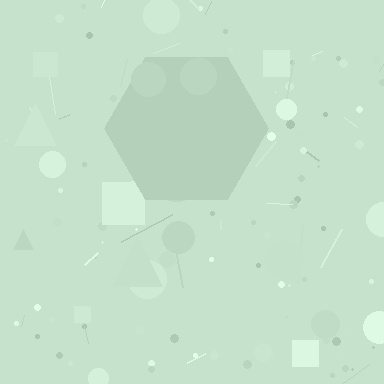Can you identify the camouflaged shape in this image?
The camouflaged shape is a hexagon.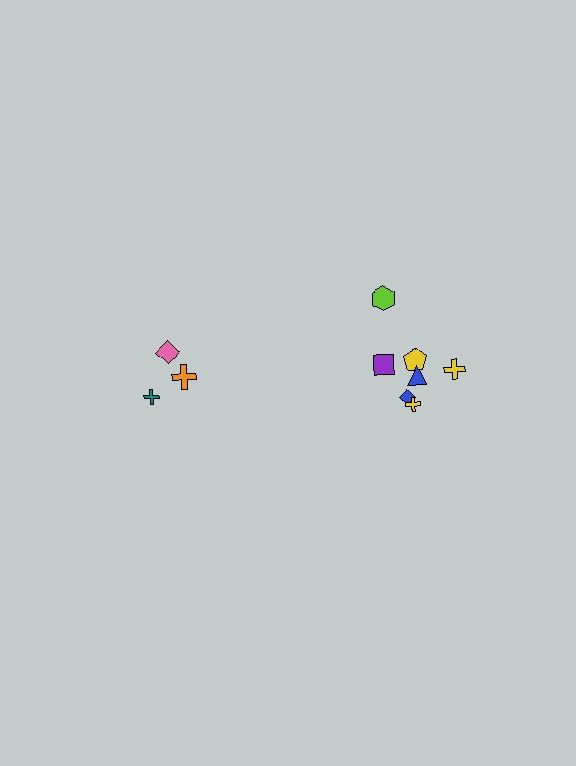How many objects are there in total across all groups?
There are 10 objects.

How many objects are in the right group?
There are 7 objects.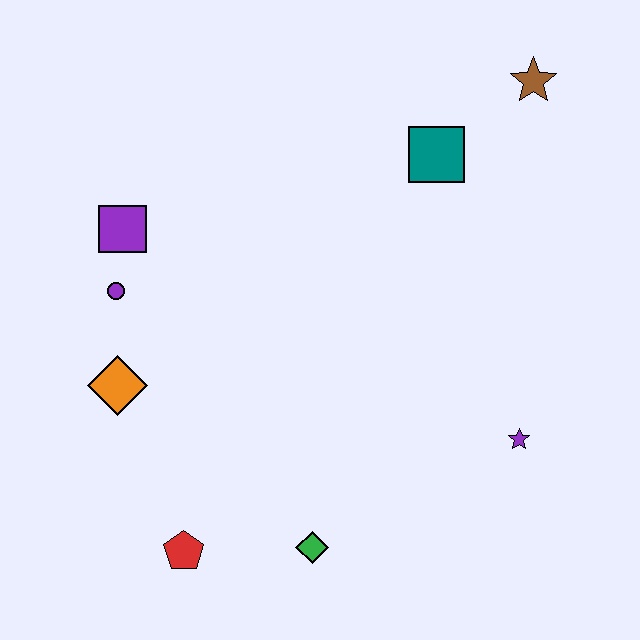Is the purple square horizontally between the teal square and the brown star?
No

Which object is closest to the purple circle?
The purple square is closest to the purple circle.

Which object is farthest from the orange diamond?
The brown star is farthest from the orange diamond.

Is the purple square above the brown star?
No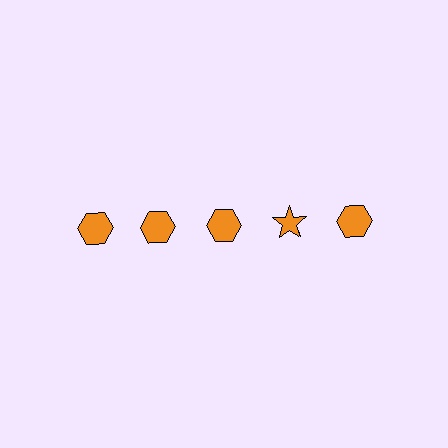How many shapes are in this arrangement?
There are 5 shapes arranged in a grid pattern.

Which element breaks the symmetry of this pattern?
The orange star in the top row, second from right column breaks the symmetry. All other shapes are orange hexagons.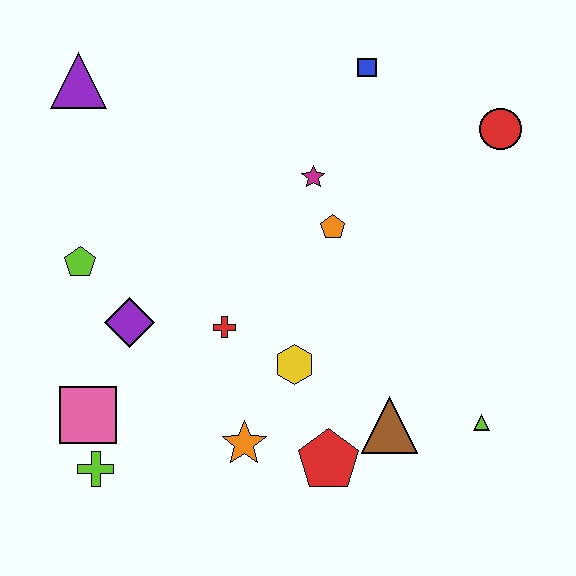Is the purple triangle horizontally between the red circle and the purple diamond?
No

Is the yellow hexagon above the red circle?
No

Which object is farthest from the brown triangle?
The purple triangle is farthest from the brown triangle.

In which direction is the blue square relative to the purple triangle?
The blue square is to the right of the purple triangle.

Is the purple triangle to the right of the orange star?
No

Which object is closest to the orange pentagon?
The magenta star is closest to the orange pentagon.